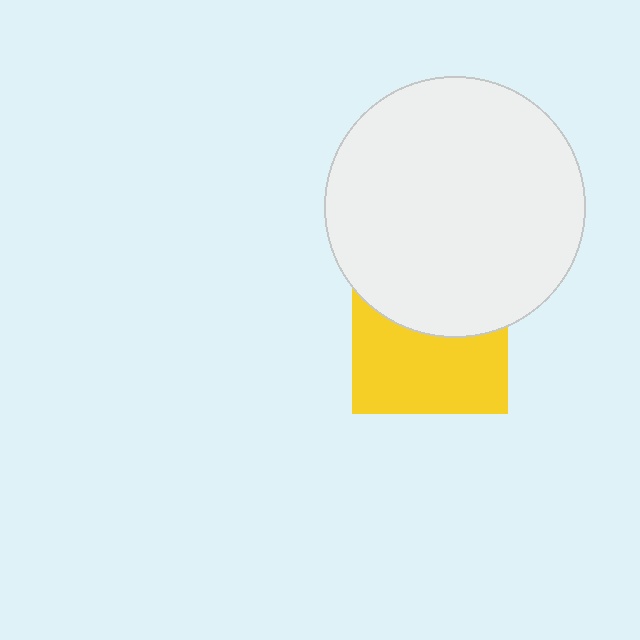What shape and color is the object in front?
The object in front is a white circle.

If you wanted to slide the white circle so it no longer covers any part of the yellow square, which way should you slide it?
Slide it up — that is the most direct way to separate the two shapes.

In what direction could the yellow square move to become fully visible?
The yellow square could move down. That would shift it out from behind the white circle entirely.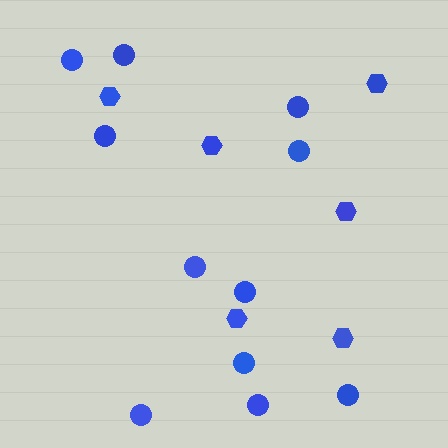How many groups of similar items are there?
There are 2 groups: one group of circles (11) and one group of hexagons (6).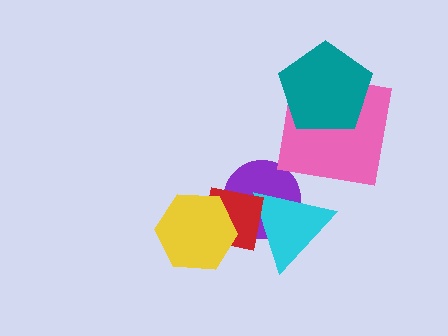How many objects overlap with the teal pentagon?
1 object overlaps with the teal pentagon.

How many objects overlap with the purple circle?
2 objects overlap with the purple circle.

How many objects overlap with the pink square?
1 object overlaps with the pink square.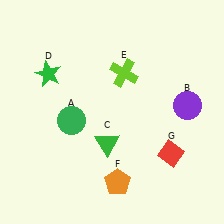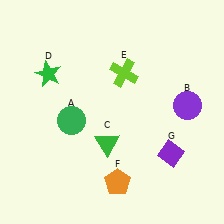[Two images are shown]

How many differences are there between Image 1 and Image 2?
There is 1 difference between the two images.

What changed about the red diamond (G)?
In Image 1, G is red. In Image 2, it changed to purple.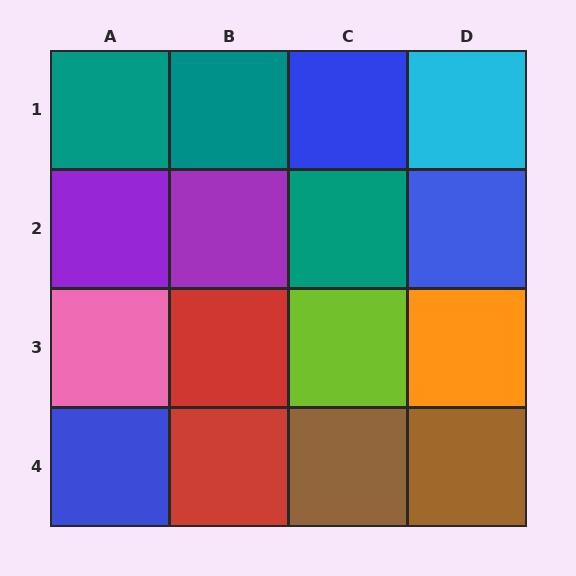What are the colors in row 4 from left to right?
Blue, red, brown, brown.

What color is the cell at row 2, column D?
Blue.